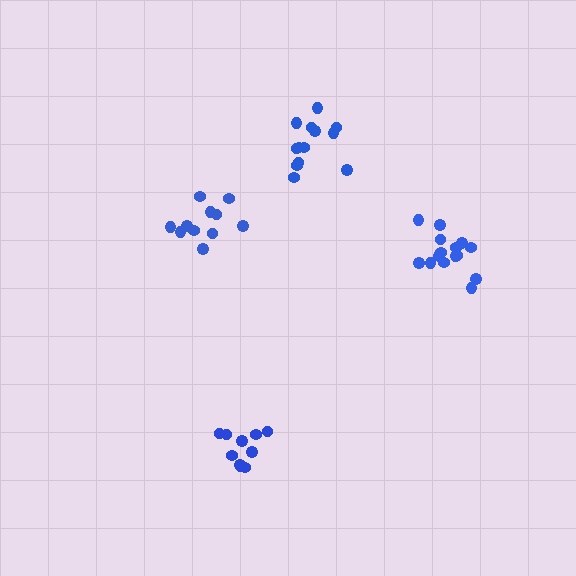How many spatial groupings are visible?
There are 4 spatial groupings.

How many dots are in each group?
Group 1: 13 dots, Group 2: 10 dots, Group 3: 15 dots, Group 4: 11 dots (49 total).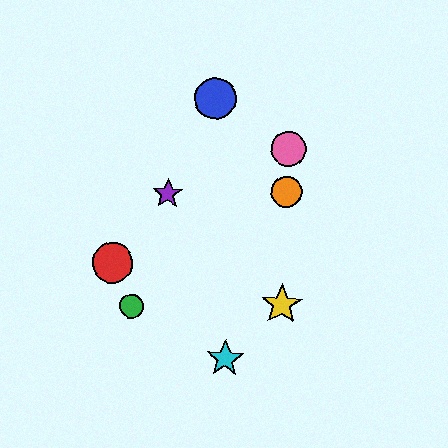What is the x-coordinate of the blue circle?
The blue circle is at x≈215.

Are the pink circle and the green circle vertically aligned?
No, the pink circle is at x≈289 and the green circle is at x≈132.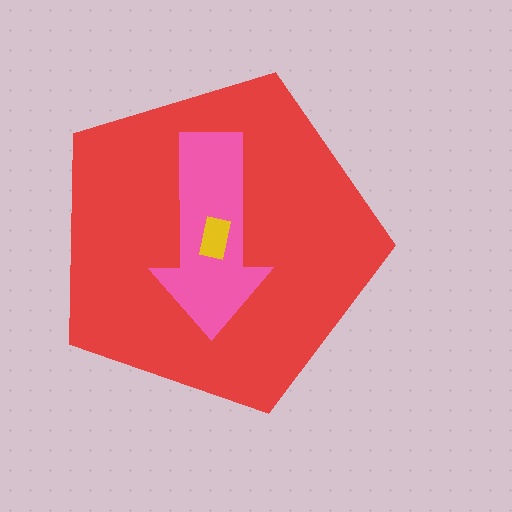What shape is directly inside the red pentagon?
The pink arrow.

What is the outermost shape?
The red pentagon.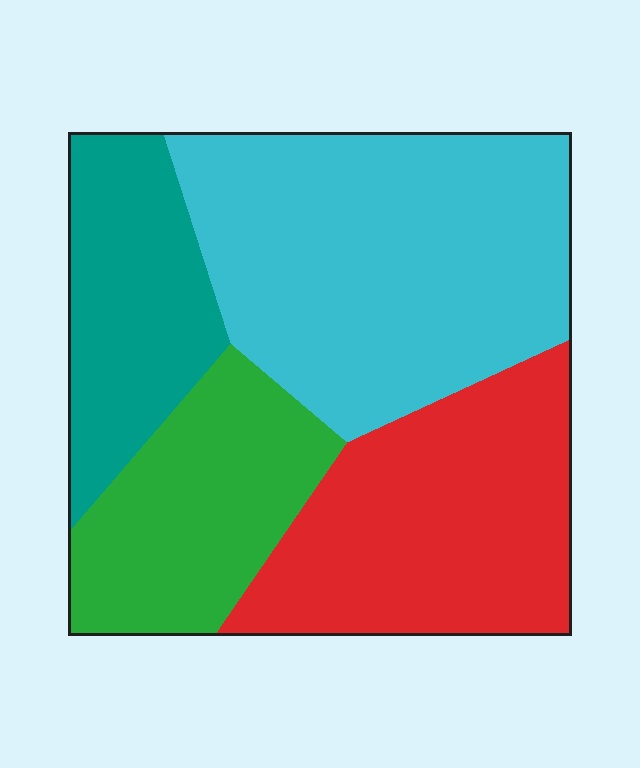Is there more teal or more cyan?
Cyan.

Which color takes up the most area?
Cyan, at roughly 40%.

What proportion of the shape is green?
Green covers around 20% of the shape.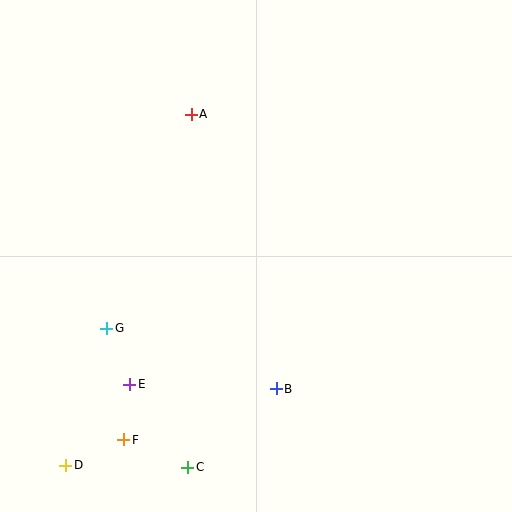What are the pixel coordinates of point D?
Point D is at (66, 465).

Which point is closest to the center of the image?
Point B at (276, 389) is closest to the center.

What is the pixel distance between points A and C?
The distance between A and C is 353 pixels.